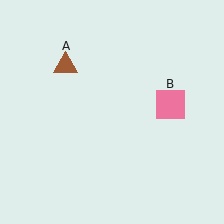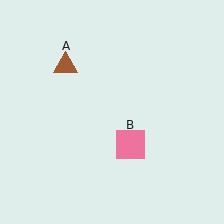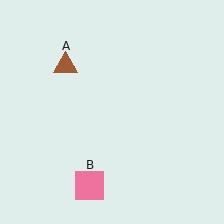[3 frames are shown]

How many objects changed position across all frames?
1 object changed position: pink square (object B).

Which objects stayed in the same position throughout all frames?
Brown triangle (object A) remained stationary.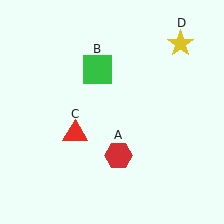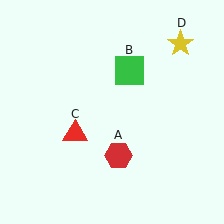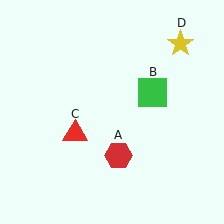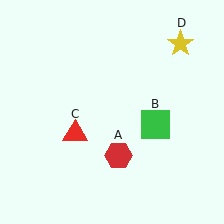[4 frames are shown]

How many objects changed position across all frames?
1 object changed position: green square (object B).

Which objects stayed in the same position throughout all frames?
Red hexagon (object A) and red triangle (object C) and yellow star (object D) remained stationary.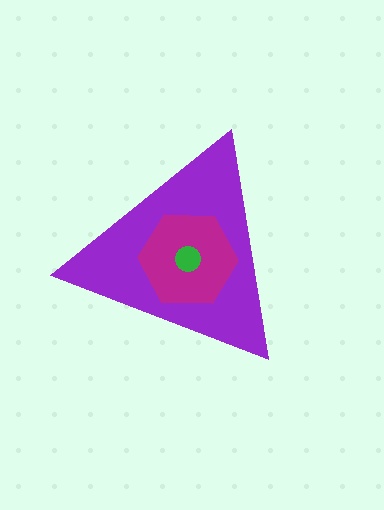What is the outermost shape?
The purple triangle.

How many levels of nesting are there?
3.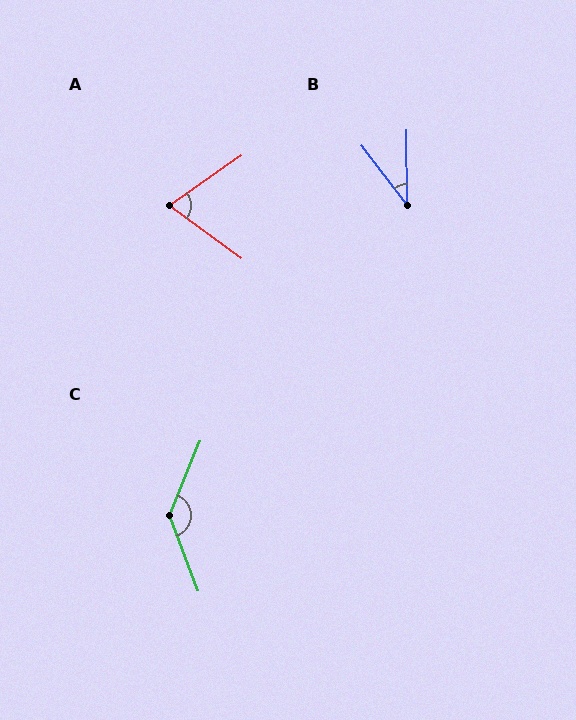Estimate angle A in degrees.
Approximately 71 degrees.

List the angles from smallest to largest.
B (37°), A (71°), C (138°).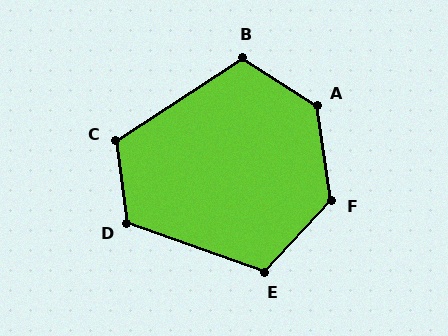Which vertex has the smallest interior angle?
E, at approximately 113 degrees.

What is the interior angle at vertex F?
Approximately 129 degrees (obtuse).